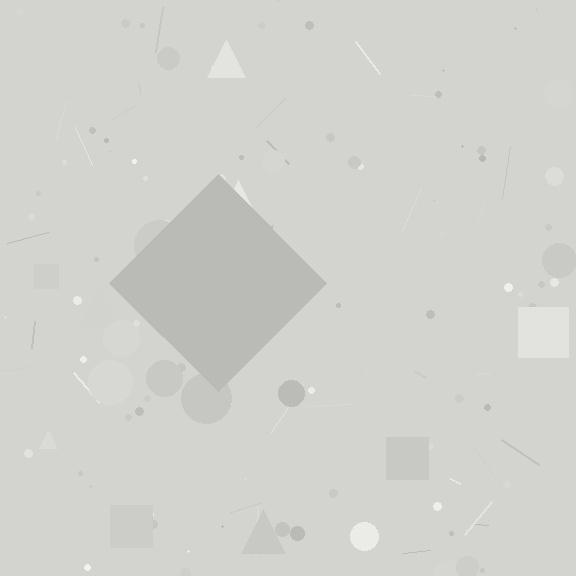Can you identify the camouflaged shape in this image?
The camouflaged shape is a diamond.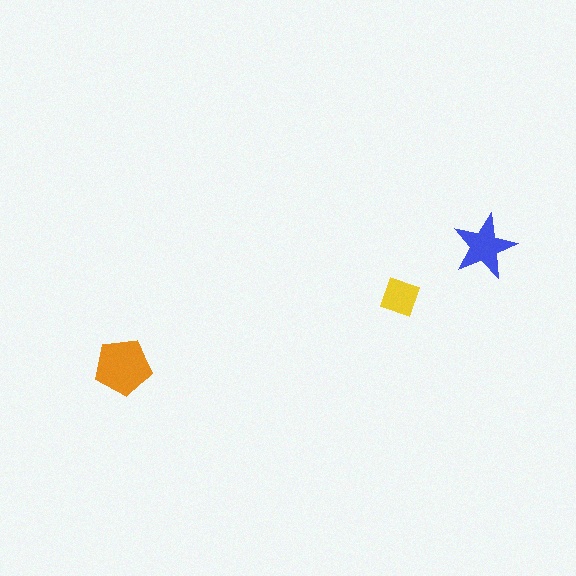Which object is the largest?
The orange pentagon.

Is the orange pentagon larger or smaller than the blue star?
Larger.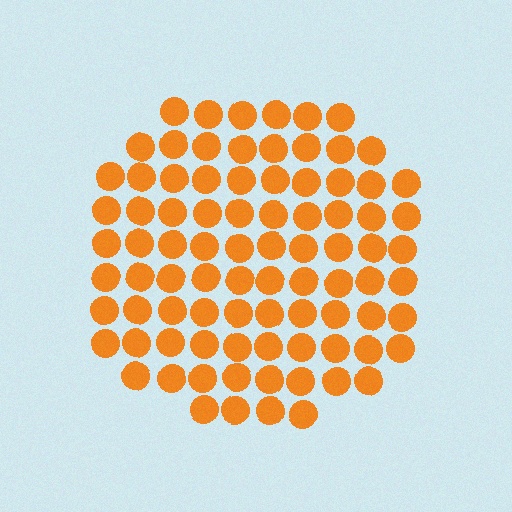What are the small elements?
The small elements are circles.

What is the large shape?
The large shape is a circle.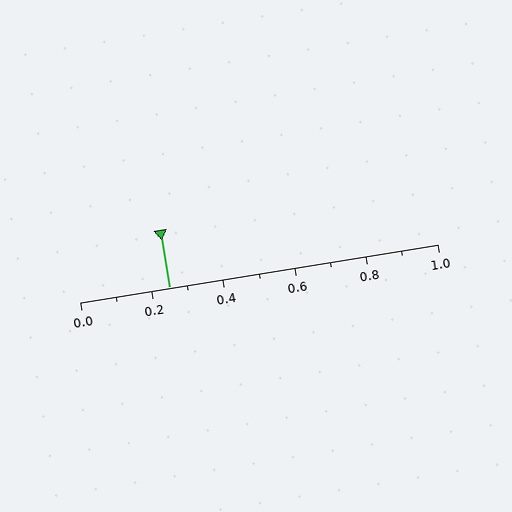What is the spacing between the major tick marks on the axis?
The major ticks are spaced 0.2 apart.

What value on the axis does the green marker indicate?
The marker indicates approximately 0.25.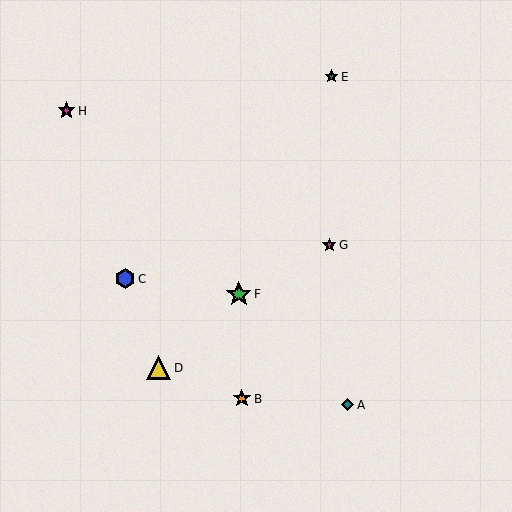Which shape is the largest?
The green star (labeled F) is the largest.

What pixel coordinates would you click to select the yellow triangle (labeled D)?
Click at (159, 368) to select the yellow triangle D.